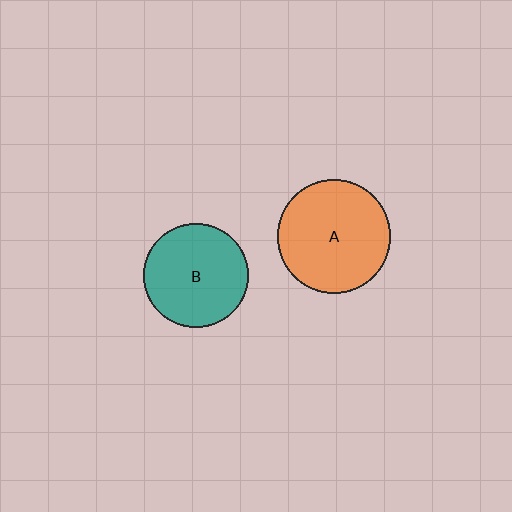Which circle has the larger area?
Circle A (orange).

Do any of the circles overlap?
No, none of the circles overlap.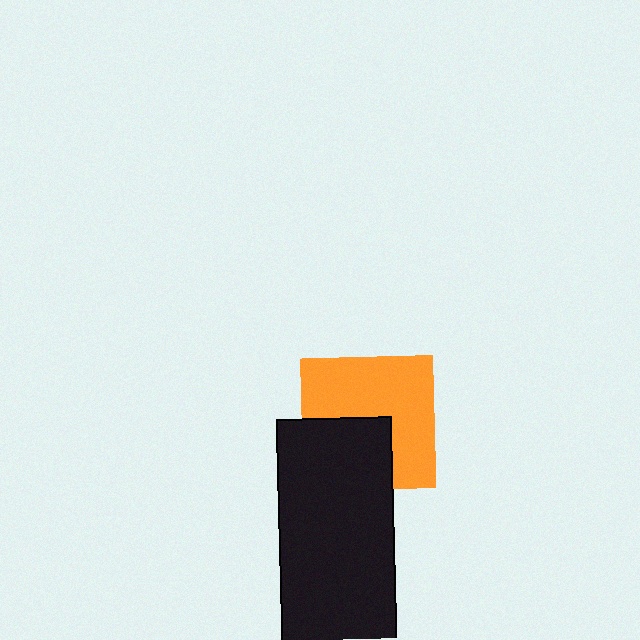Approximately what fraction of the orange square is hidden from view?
Roughly 38% of the orange square is hidden behind the black rectangle.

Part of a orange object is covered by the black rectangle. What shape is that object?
It is a square.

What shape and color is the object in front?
The object in front is a black rectangle.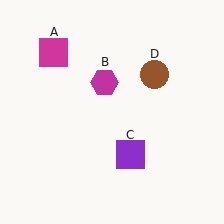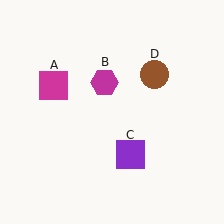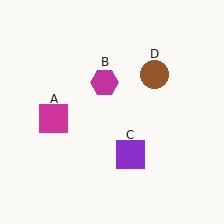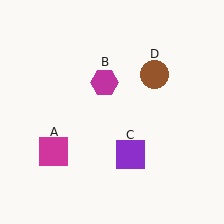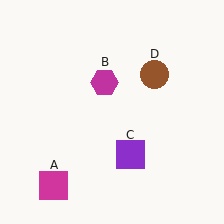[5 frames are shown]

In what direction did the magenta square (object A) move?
The magenta square (object A) moved down.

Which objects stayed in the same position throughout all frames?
Magenta hexagon (object B) and purple square (object C) and brown circle (object D) remained stationary.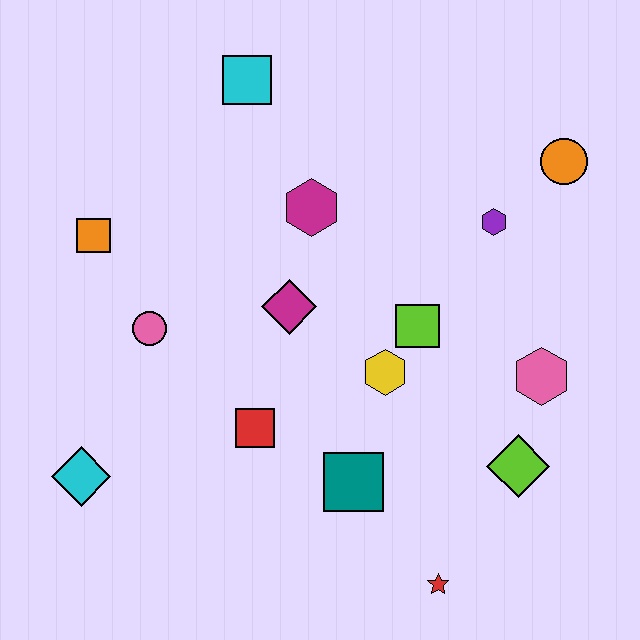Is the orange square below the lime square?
No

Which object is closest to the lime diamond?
The pink hexagon is closest to the lime diamond.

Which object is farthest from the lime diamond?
The orange square is farthest from the lime diamond.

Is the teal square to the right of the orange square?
Yes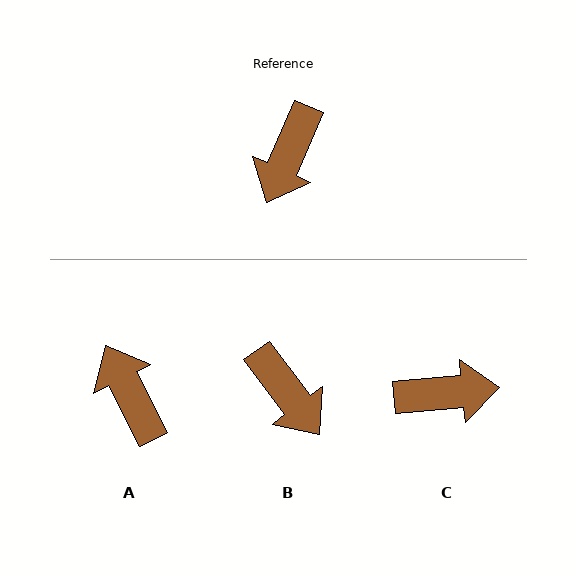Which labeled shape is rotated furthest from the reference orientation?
A, about 129 degrees away.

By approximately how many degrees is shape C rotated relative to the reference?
Approximately 119 degrees counter-clockwise.